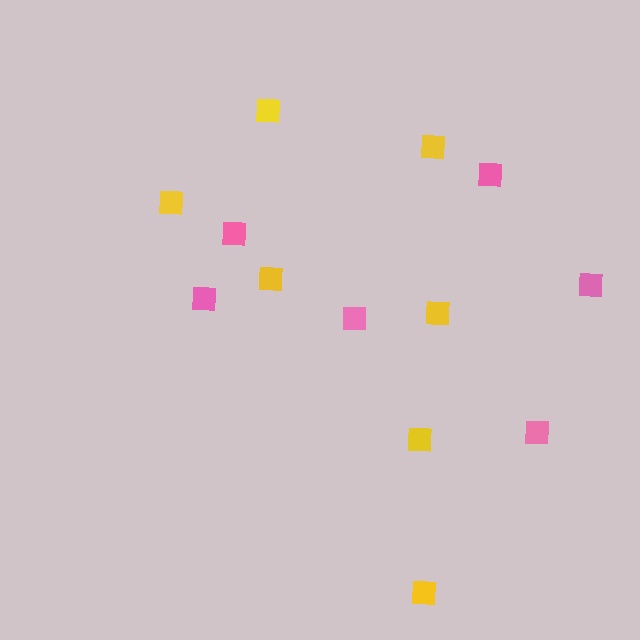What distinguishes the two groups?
There are 2 groups: one group of yellow squares (7) and one group of pink squares (6).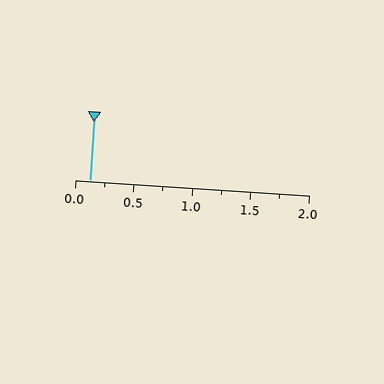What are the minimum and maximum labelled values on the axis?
The axis runs from 0.0 to 2.0.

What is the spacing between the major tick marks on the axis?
The major ticks are spaced 0.5 apart.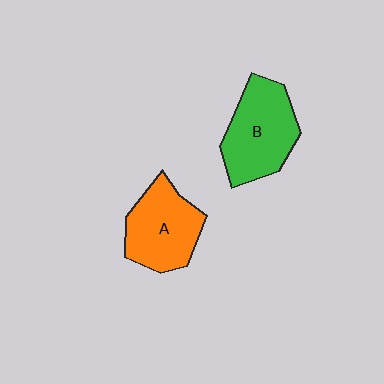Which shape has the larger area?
Shape B (green).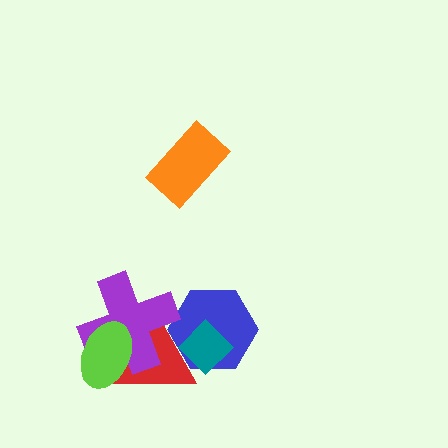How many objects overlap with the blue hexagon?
3 objects overlap with the blue hexagon.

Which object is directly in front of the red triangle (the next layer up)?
The purple cross is directly in front of the red triangle.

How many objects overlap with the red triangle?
4 objects overlap with the red triangle.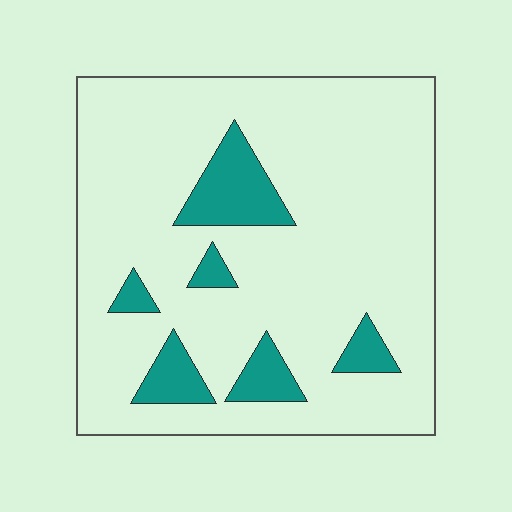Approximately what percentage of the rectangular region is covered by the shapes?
Approximately 15%.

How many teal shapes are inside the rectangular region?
6.